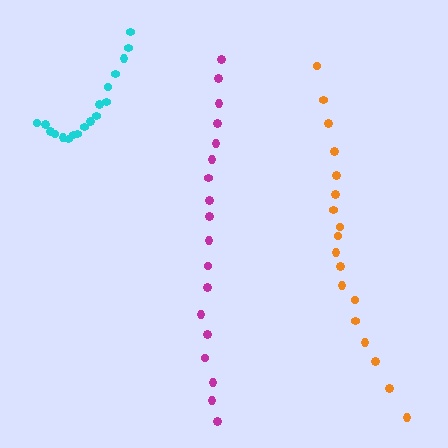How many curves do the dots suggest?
There are 3 distinct paths.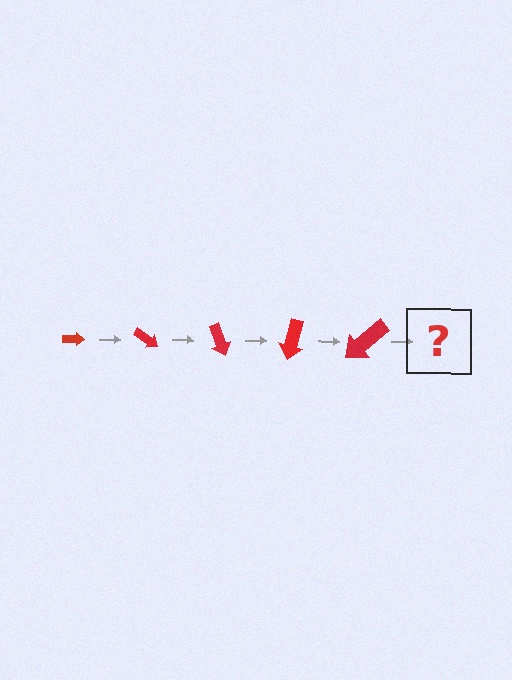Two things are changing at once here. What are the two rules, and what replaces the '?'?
The two rules are that the arrow grows larger each step and it rotates 35 degrees each step. The '?' should be an arrow, larger than the previous one and rotated 175 degrees from the start.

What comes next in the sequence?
The next element should be an arrow, larger than the previous one and rotated 175 degrees from the start.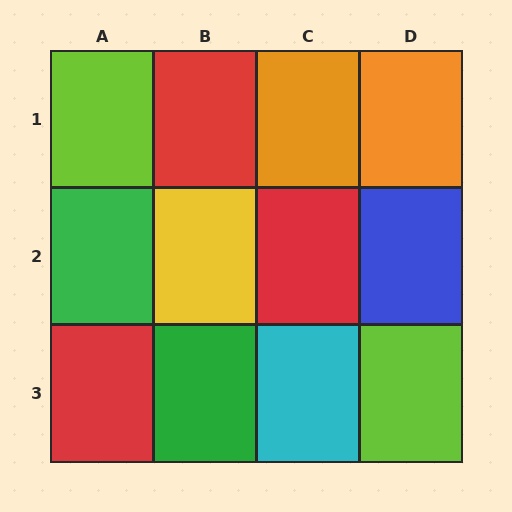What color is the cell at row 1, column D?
Orange.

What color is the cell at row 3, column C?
Cyan.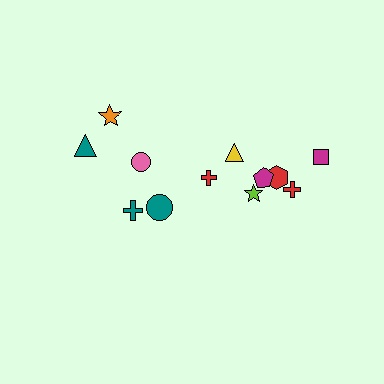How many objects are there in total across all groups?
There are 12 objects.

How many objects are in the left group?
There are 5 objects.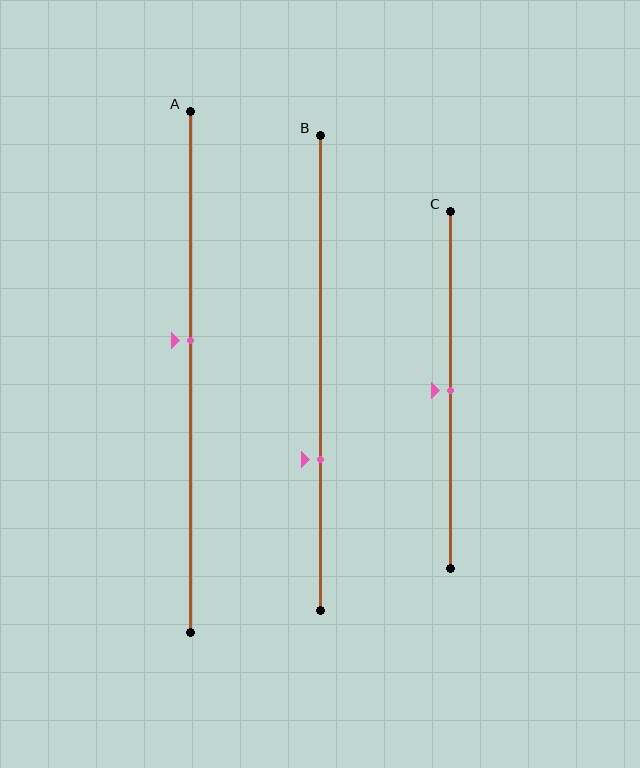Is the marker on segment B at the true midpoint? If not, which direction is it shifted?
No, the marker on segment B is shifted downward by about 18% of the segment length.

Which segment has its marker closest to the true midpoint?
Segment C has its marker closest to the true midpoint.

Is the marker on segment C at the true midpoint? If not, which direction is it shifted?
Yes, the marker on segment C is at the true midpoint.